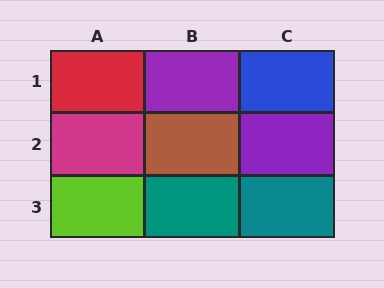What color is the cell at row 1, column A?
Red.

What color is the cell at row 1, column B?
Purple.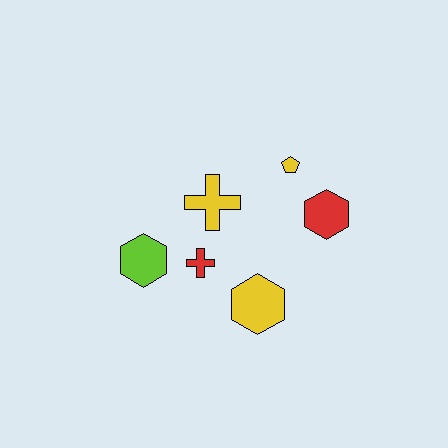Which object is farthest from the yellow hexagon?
The yellow pentagon is farthest from the yellow hexagon.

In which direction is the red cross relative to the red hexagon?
The red cross is to the left of the red hexagon.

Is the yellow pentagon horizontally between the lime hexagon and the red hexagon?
Yes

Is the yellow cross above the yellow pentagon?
No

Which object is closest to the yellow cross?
The red cross is closest to the yellow cross.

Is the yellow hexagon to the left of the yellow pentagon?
Yes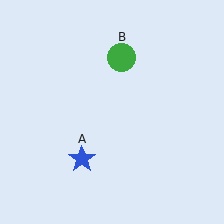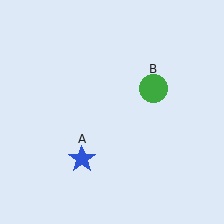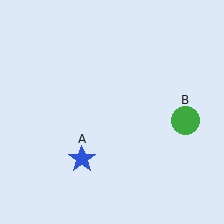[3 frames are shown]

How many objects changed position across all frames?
1 object changed position: green circle (object B).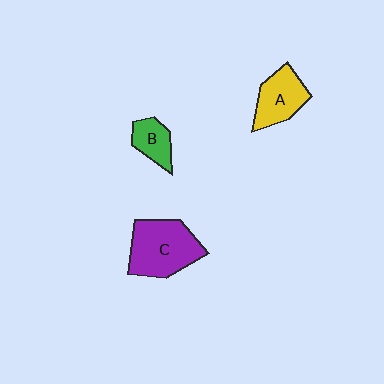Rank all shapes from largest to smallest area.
From largest to smallest: C (purple), A (yellow), B (green).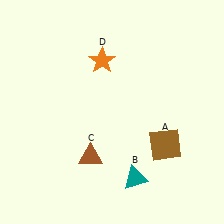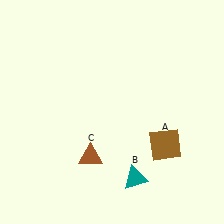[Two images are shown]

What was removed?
The orange star (D) was removed in Image 2.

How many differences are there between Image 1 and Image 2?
There is 1 difference between the two images.